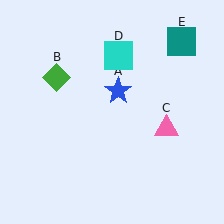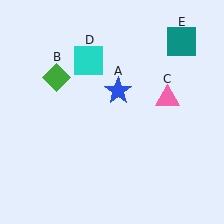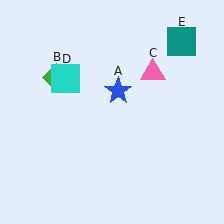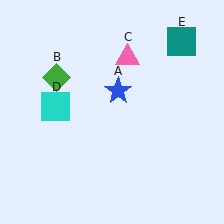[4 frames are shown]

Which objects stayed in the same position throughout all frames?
Blue star (object A) and green diamond (object B) and teal square (object E) remained stationary.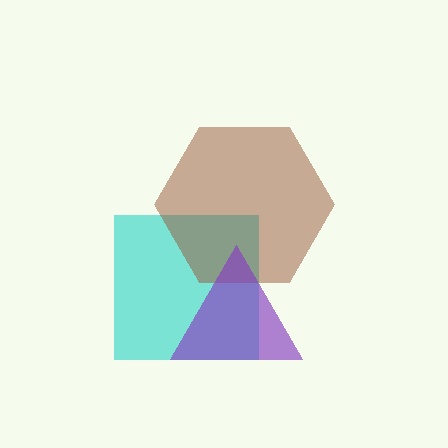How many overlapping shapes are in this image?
There are 3 overlapping shapes in the image.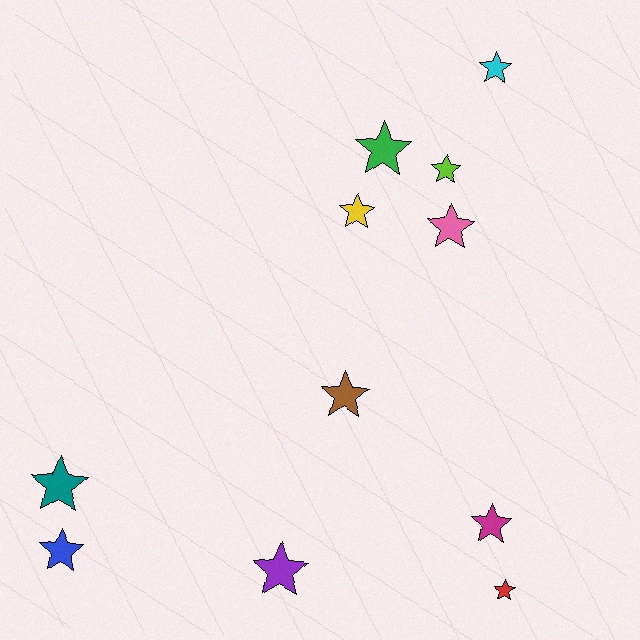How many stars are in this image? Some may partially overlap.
There are 11 stars.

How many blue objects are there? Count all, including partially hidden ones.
There is 1 blue object.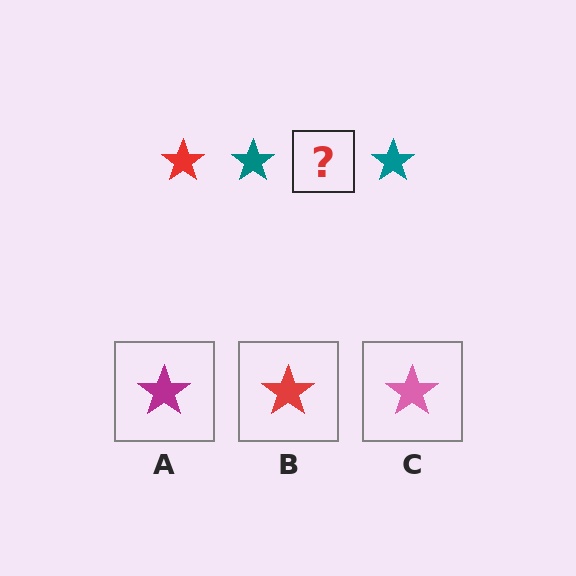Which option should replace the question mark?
Option B.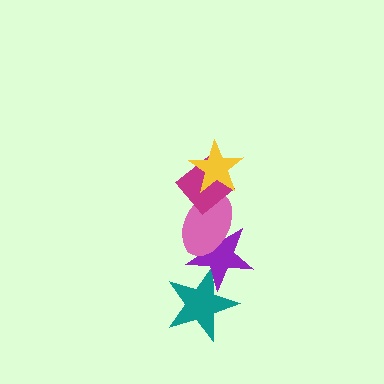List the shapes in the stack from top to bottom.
From top to bottom: the yellow star, the magenta diamond, the pink ellipse, the purple star, the teal star.